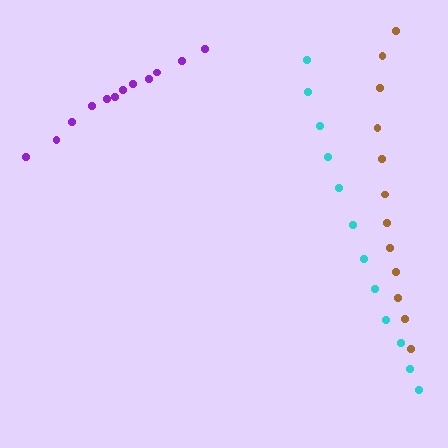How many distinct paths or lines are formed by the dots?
There are 3 distinct paths.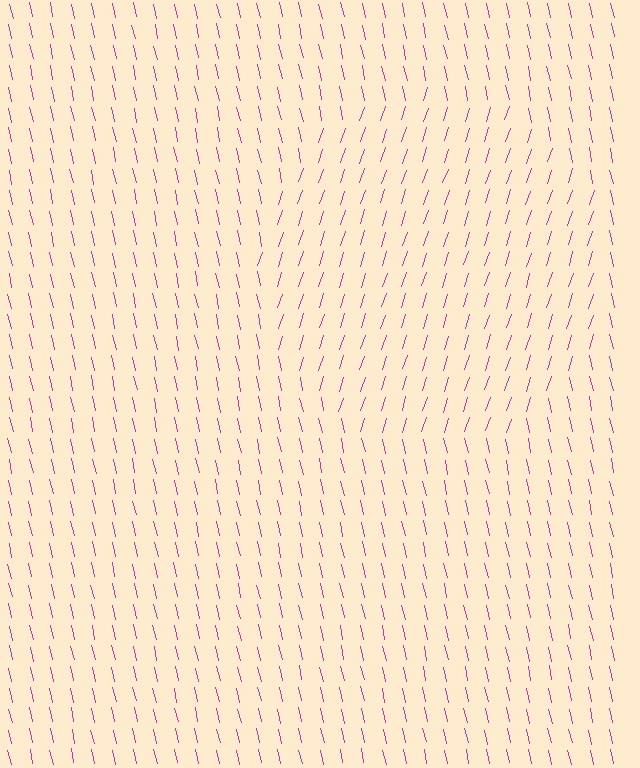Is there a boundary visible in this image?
Yes, there is a texture boundary formed by a change in line orientation.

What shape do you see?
I see a circle.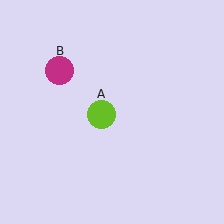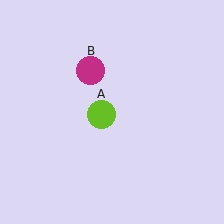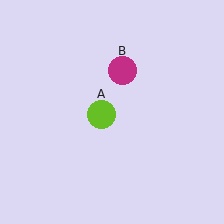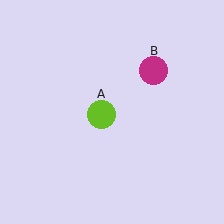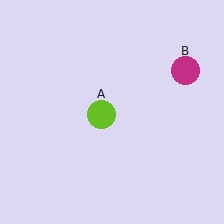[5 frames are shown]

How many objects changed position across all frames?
1 object changed position: magenta circle (object B).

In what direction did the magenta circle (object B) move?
The magenta circle (object B) moved right.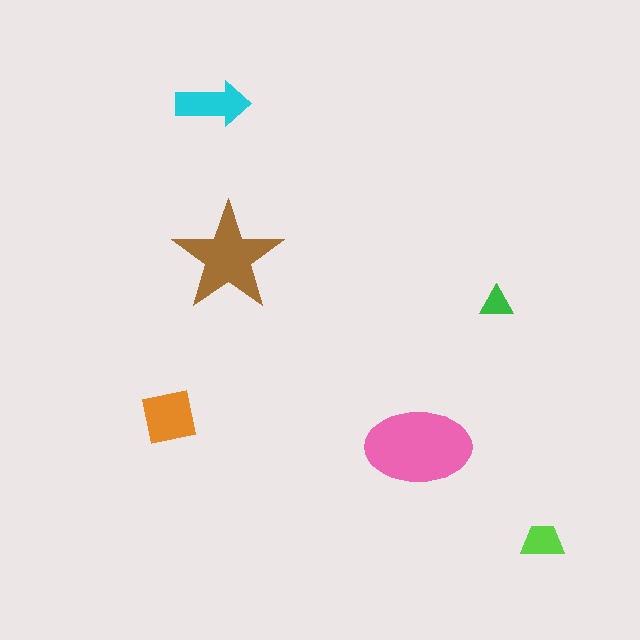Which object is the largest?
The pink ellipse.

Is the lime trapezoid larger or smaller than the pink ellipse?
Smaller.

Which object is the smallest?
The green triangle.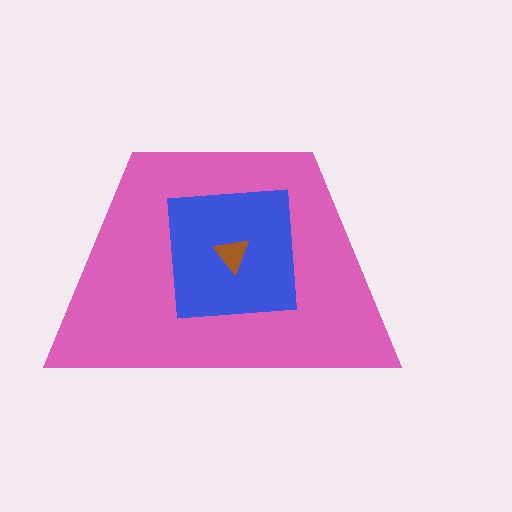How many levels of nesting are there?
3.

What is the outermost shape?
The pink trapezoid.